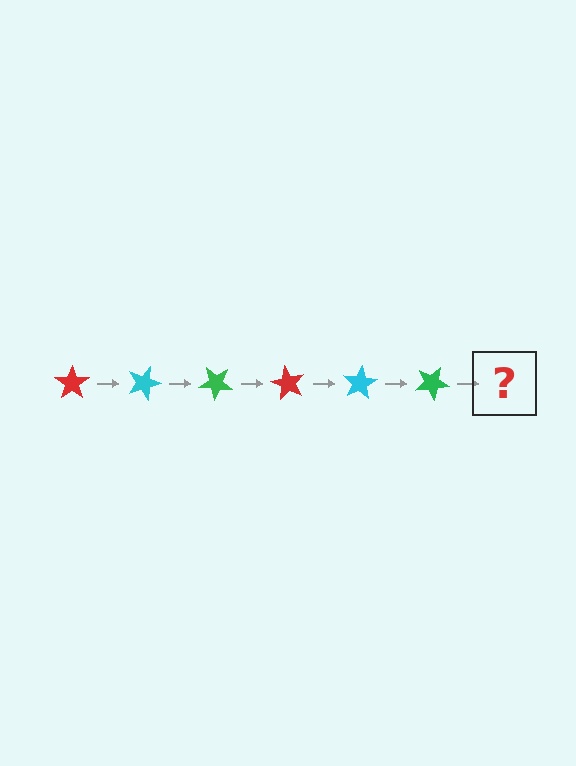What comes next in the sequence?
The next element should be a red star, rotated 120 degrees from the start.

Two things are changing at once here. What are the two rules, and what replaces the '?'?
The two rules are that it rotates 20 degrees each step and the color cycles through red, cyan, and green. The '?' should be a red star, rotated 120 degrees from the start.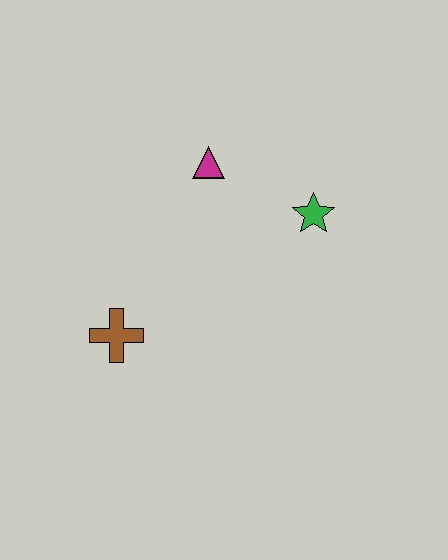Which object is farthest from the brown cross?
The green star is farthest from the brown cross.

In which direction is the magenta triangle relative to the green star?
The magenta triangle is to the left of the green star.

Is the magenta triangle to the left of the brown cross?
No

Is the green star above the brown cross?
Yes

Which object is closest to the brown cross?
The magenta triangle is closest to the brown cross.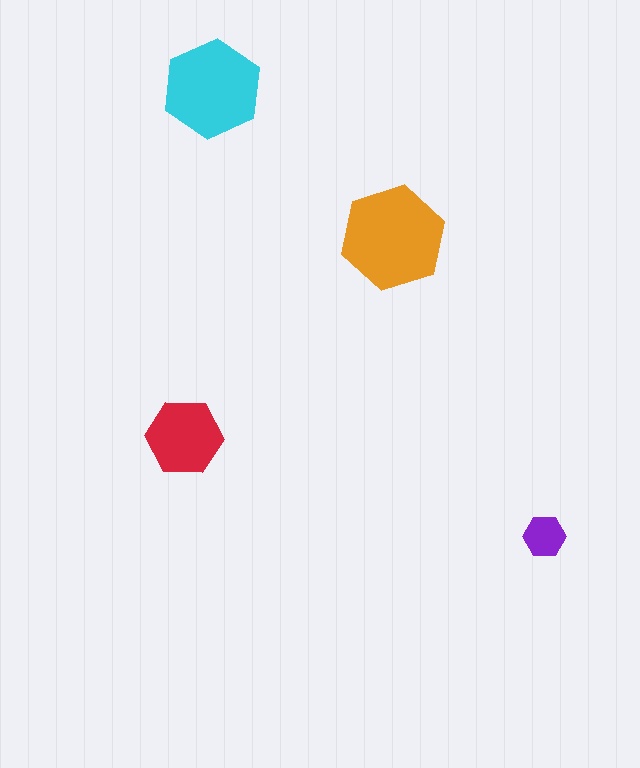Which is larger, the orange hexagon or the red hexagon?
The orange one.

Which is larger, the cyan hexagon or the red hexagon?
The cyan one.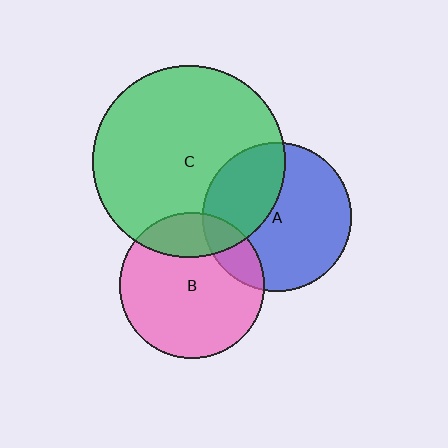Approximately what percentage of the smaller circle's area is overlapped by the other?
Approximately 35%.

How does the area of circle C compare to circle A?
Approximately 1.7 times.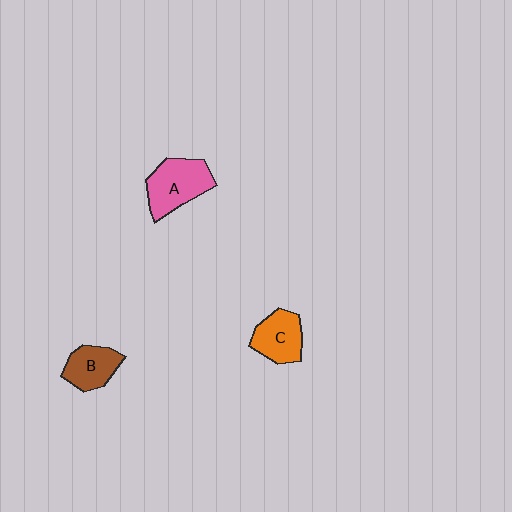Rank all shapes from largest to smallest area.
From largest to smallest: A (pink), C (orange), B (brown).